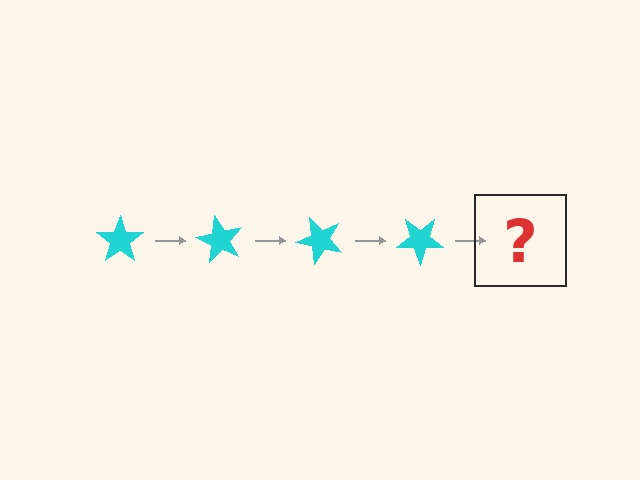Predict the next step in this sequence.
The next step is a cyan star rotated 240 degrees.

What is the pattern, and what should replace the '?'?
The pattern is that the star rotates 60 degrees each step. The '?' should be a cyan star rotated 240 degrees.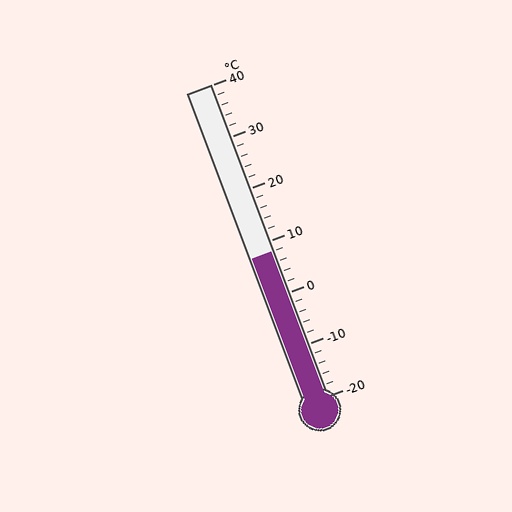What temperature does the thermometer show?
The thermometer shows approximately 8°C.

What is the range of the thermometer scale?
The thermometer scale ranges from -20°C to 40°C.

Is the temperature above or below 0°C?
The temperature is above 0°C.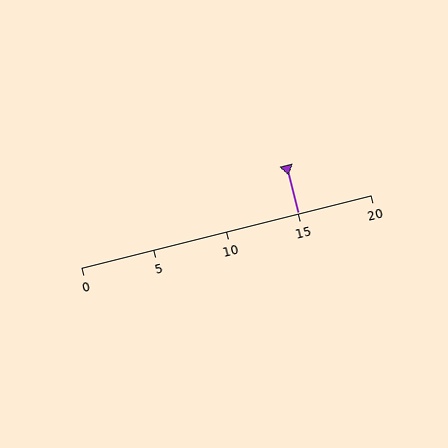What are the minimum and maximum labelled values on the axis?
The axis runs from 0 to 20.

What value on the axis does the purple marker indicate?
The marker indicates approximately 15.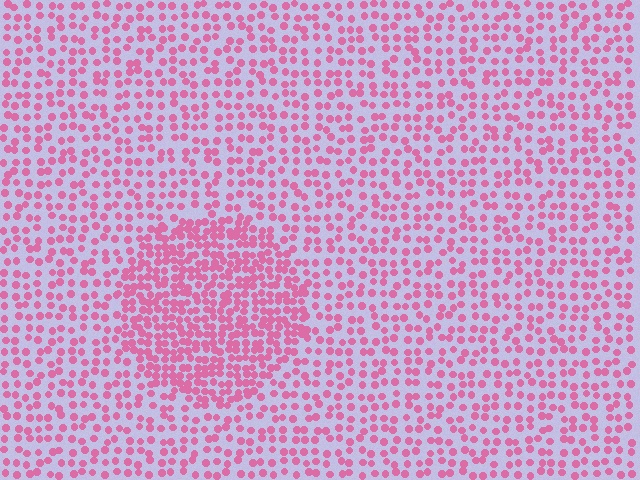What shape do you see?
I see a circle.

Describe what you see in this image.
The image contains small pink elements arranged at two different densities. A circle-shaped region is visible where the elements are more densely packed than the surrounding area.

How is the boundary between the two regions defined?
The boundary is defined by a change in element density (approximately 1.9x ratio). All elements are the same color, size, and shape.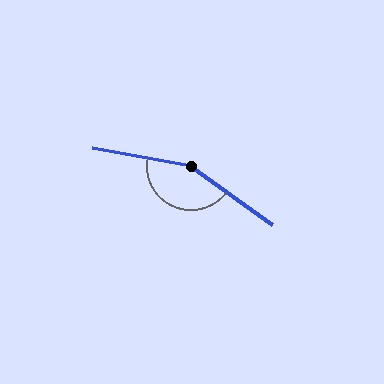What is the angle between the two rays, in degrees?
Approximately 155 degrees.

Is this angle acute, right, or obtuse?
It is obtuse.